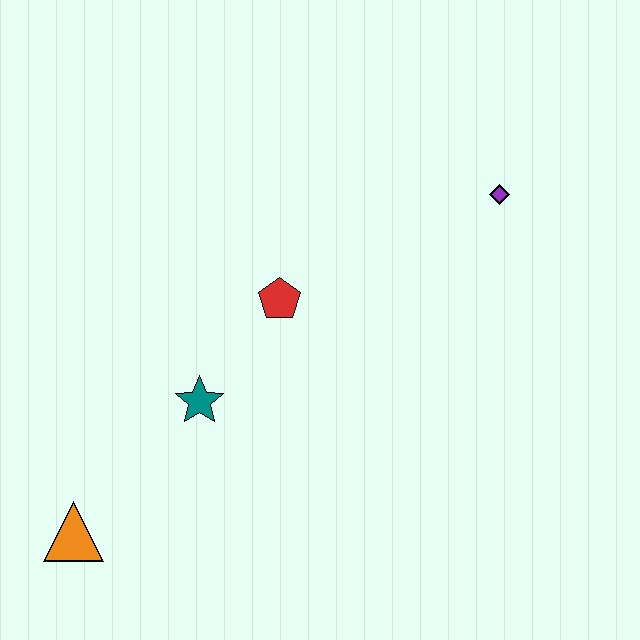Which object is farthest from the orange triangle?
The purple diamond is farthest from the orange triangle.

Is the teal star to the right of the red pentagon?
No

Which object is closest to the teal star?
The red pentagon is closest to the teal star.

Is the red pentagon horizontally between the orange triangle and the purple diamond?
Yes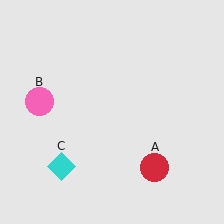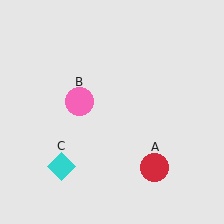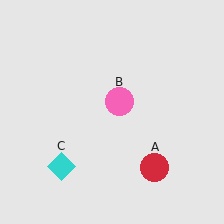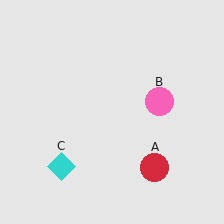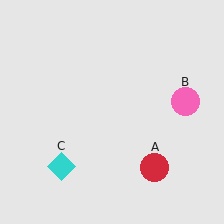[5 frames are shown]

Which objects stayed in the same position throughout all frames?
Red circle (object A) and cyan diamond (object C) remained stationary.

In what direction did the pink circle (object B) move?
The pink circle (object B) moved right.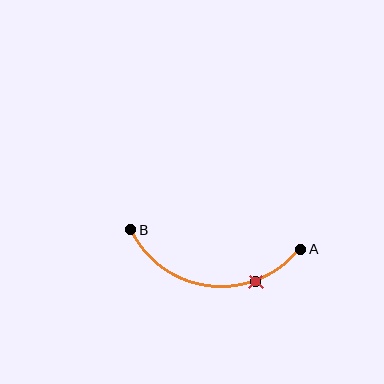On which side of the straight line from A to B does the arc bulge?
The arc bulges below the straight line connecting A and B.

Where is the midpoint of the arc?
The arc midpoint is the point on the curve farthest from the straight line joining A and B. It sits below that line.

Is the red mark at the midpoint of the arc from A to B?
No. The red mark lies on the arc but is closer to endpoint A. The arc midpoint would be at the point on the curve equidistant along the arc from both A and B.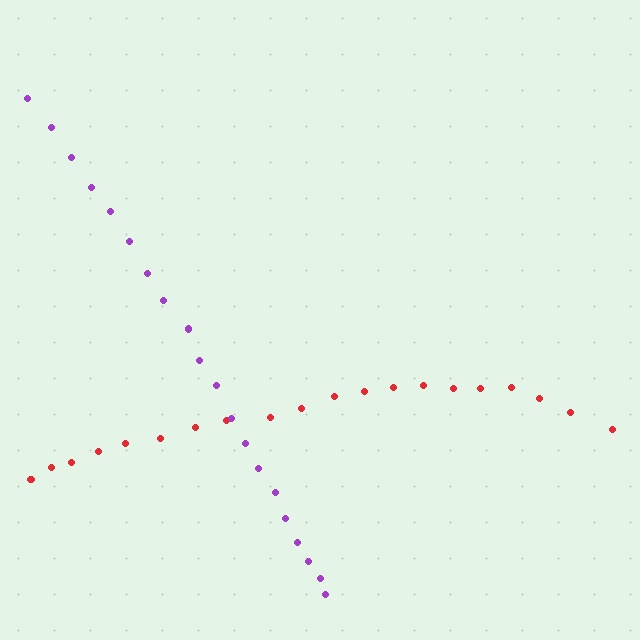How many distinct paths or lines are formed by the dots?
There are 2 distinct paths.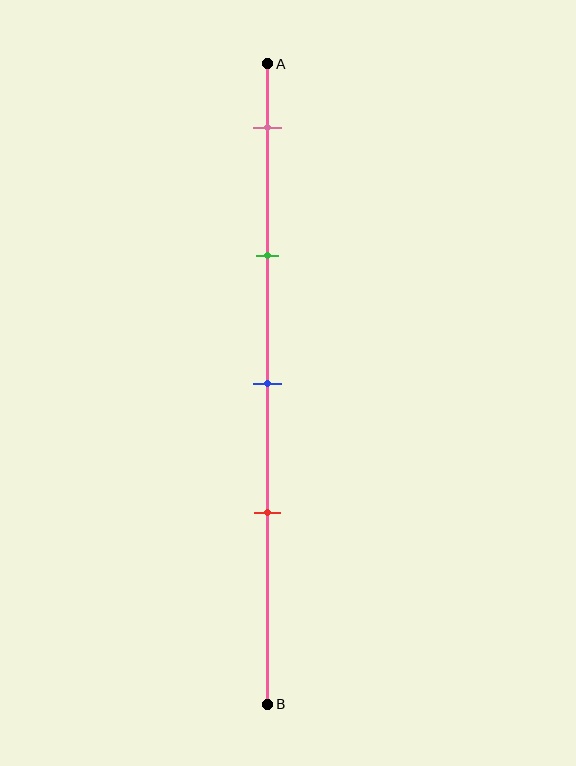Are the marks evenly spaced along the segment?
Yes, the marks are approximately evenly spaced.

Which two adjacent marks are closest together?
The blue and red marks are the closest adjacent pair.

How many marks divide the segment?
There are 4 marks dividing the segment.